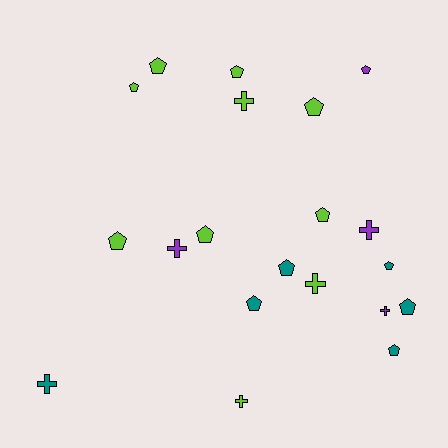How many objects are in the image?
There are 20 objects.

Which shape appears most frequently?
Pentagon, with 13 objects.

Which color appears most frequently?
Lime, with 10 objects.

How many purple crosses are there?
There are 3 purple crosses.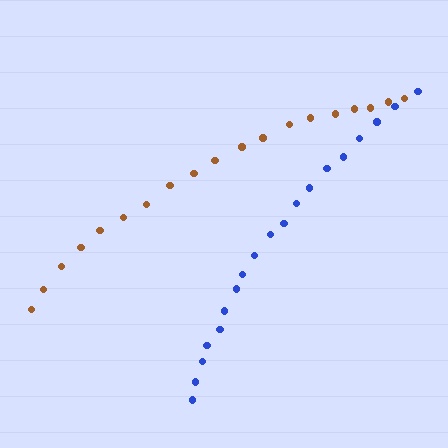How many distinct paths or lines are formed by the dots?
There are 2 distinct paths.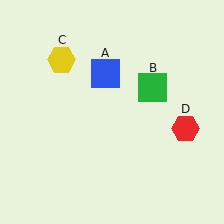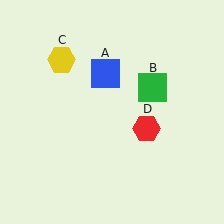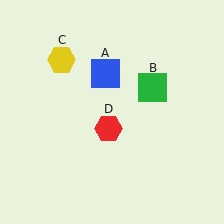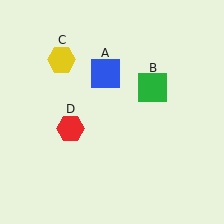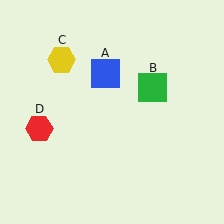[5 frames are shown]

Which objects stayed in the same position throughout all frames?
Blue square (object A) and green square (object B) and yellow hexagon (object C) remained stationary.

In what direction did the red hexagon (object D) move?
The red hexagon (object D) moved left.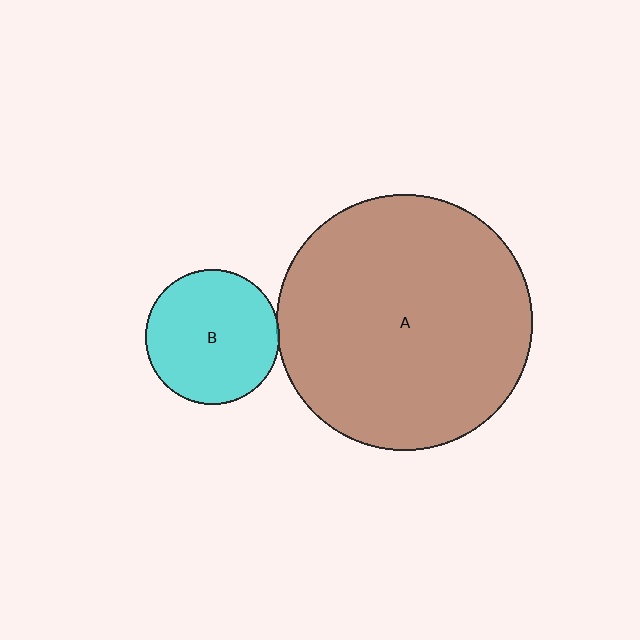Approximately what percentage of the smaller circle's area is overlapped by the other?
Approximately 5%.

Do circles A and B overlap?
Yes.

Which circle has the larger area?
Circle A (brown).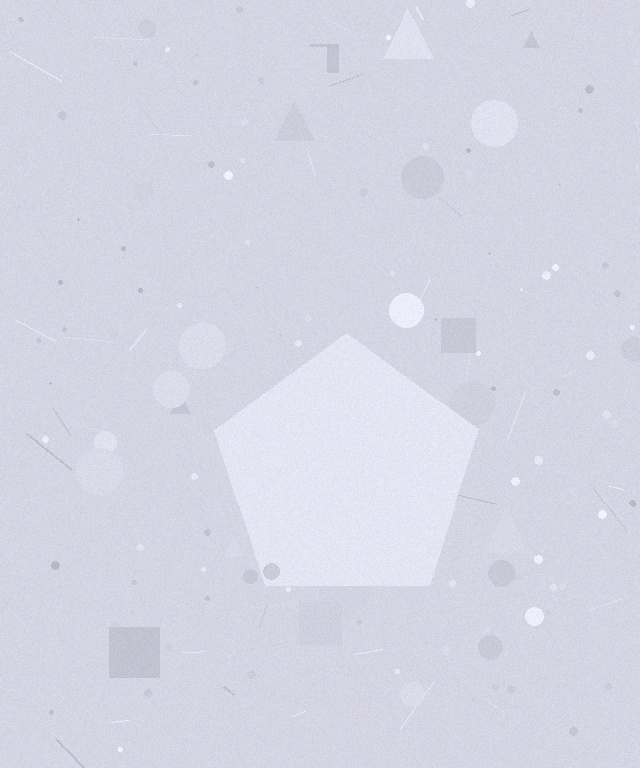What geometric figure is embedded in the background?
A pentagon is embedded in the background.